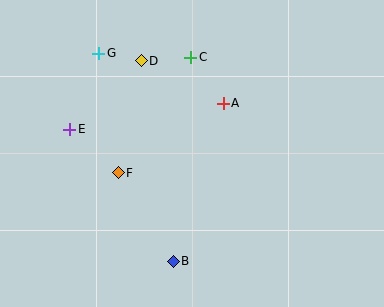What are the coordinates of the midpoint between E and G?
The midpoint between E and G is at (84, 91).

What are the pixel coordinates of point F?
Point F is at (118, 173).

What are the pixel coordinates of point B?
Point B is at (173, 261).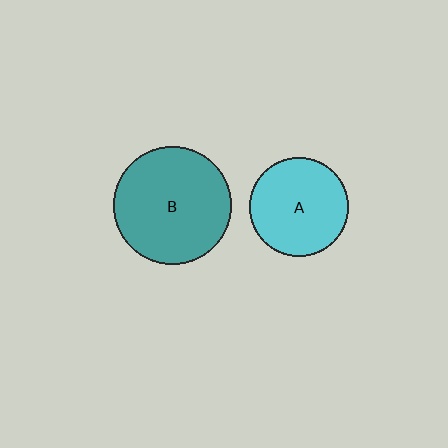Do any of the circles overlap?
No, none of the circles overlap.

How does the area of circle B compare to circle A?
Approximately 1.4 times.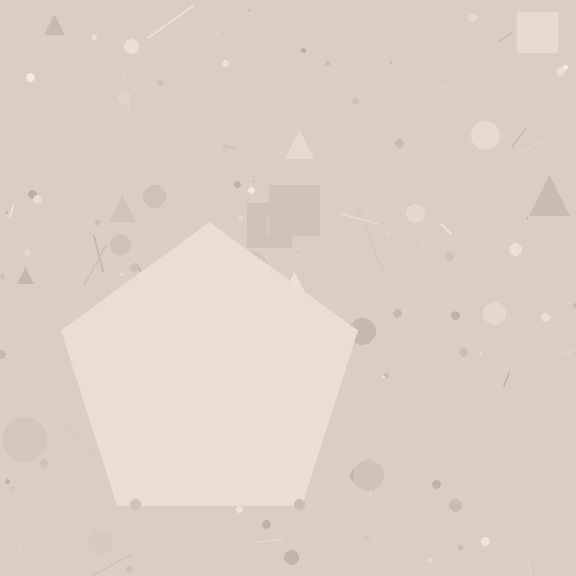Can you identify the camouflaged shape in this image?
The camouflaged shape is a pentagon.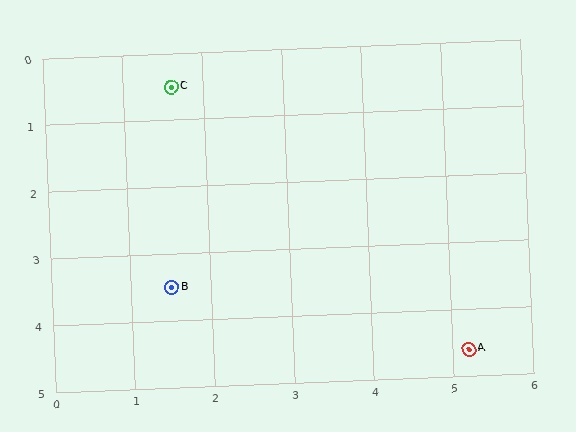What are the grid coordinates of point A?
Point A is at approximately (5.2, 4.6).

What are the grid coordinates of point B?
Point B is at approximately (1.5, 3.5).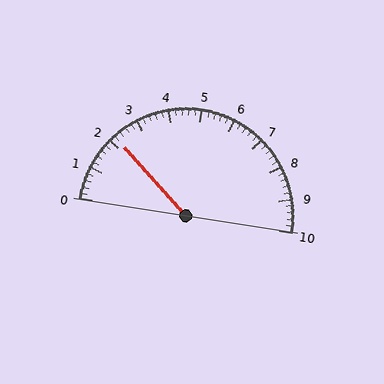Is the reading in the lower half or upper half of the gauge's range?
The reading is in the lower half of the range (0 to 10).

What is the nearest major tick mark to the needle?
The nearest major tick mark is 2.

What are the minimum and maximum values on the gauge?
The gauge ranges from 0 to 10.